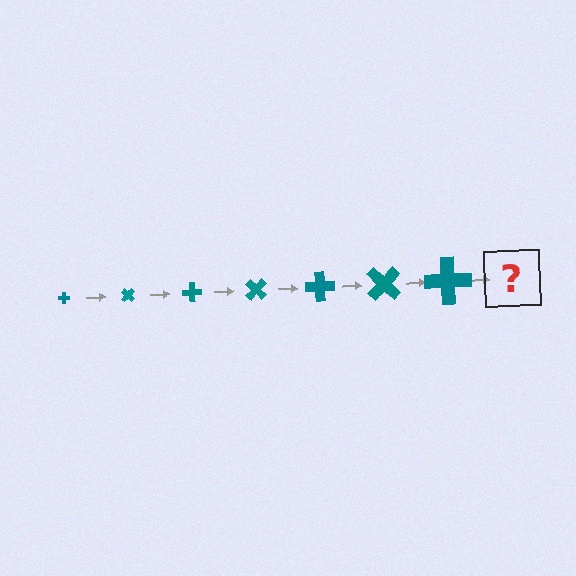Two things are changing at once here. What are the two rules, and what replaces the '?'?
The two rules are that the cross grows larger each step and it rotates 45 degrees each step. The '?' should be a cross, larger than the previous one and rotated 315 degrees from the start.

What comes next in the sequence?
The next element should be a cross, larger than the previous one and rotated 315 degrees from the start.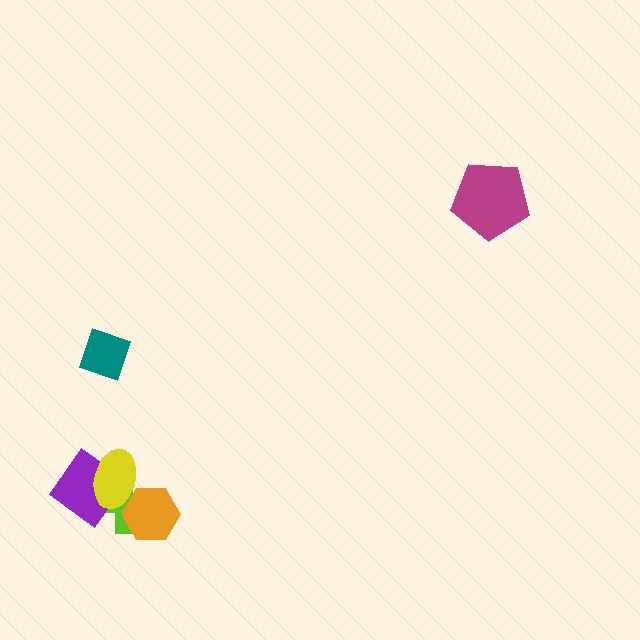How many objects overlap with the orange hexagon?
2 objects overlap with the orange hexagon.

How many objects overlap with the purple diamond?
2 objects overlap with the purple diamond.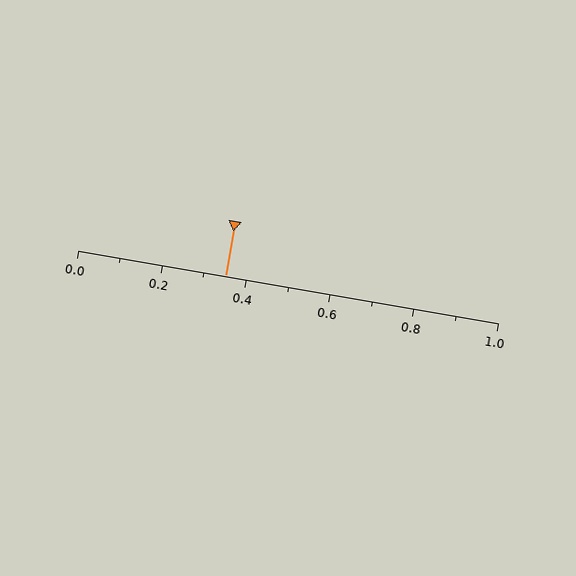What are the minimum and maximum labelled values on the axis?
The axis runs from 0.0 to 1.0.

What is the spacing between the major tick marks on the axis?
The major ticks are spaced 0.2 apart.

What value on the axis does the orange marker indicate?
The marker indicates approximately 0.35.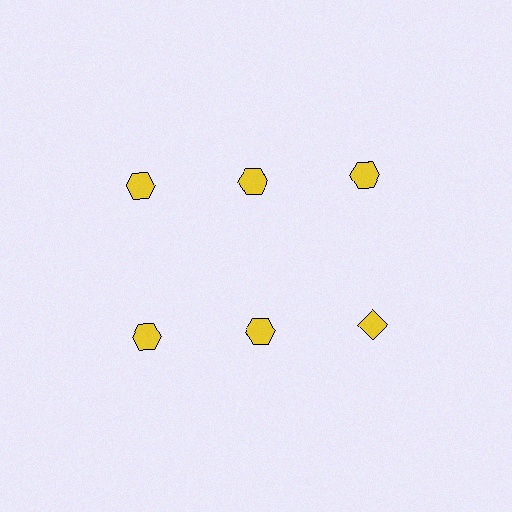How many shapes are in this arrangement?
There are 6 shapes arranged in a grid pattern.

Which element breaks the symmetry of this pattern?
The yellow diamond in the second row, center column breaks the symmetry. All other shapes are yellow hexagons.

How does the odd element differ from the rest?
It has a different shape: diamond instead of hexagon.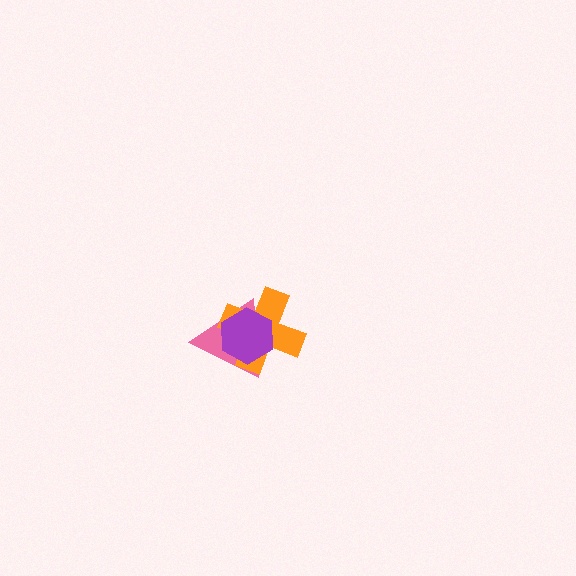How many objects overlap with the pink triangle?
2 objects overlap with the pink triangle.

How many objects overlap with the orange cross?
2 objects overlap with the orange cross.